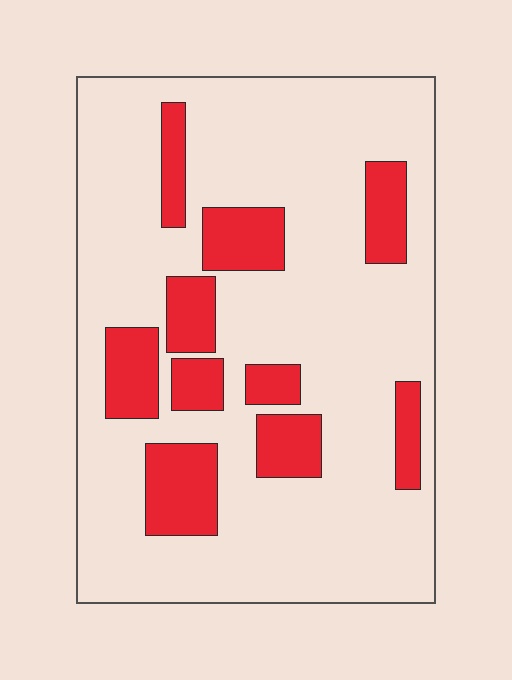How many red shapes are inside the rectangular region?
10.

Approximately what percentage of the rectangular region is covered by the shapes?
Approximately 20%.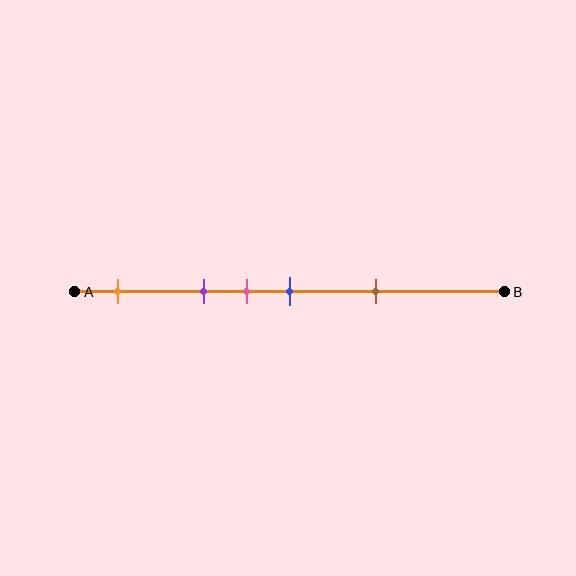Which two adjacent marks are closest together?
The pink and blue marks are the closest adjacent pair.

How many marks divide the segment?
There are 5 marks dividing the segment.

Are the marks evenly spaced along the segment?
No, the marks are not evenly spaced.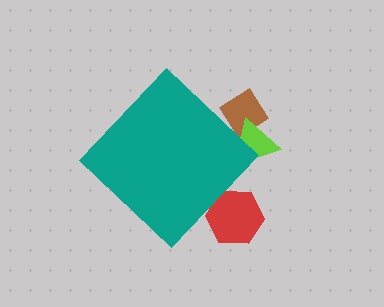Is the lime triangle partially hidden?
Yes, the lime triangle is partially hidden behind the teal diamond.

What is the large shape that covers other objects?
A teal diamond.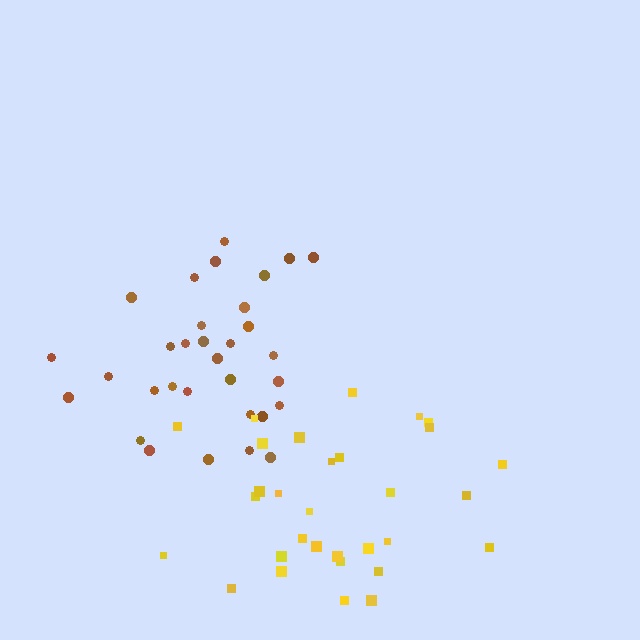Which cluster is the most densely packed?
Brown.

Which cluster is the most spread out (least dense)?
Yellow.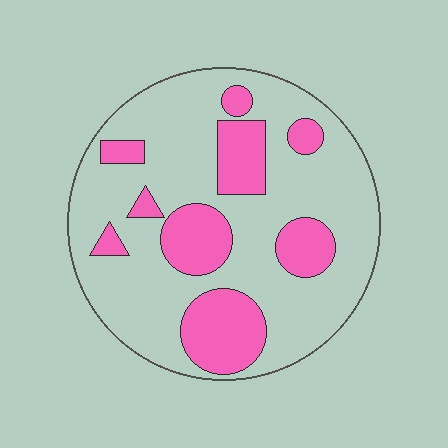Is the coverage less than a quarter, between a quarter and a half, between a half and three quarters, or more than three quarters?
Between a quarter and a half.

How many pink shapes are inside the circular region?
9.